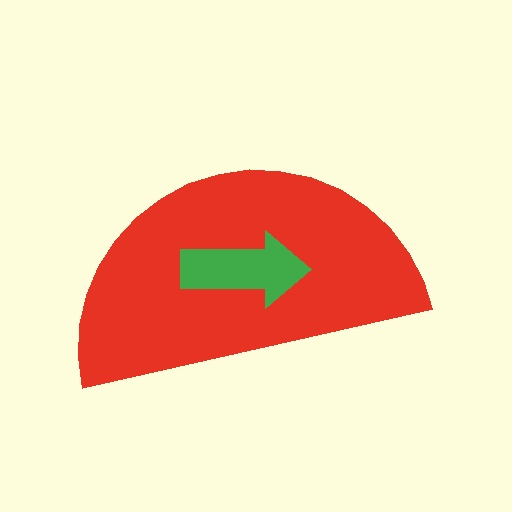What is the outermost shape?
The red semicircle.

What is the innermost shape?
The green arrow.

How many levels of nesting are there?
2.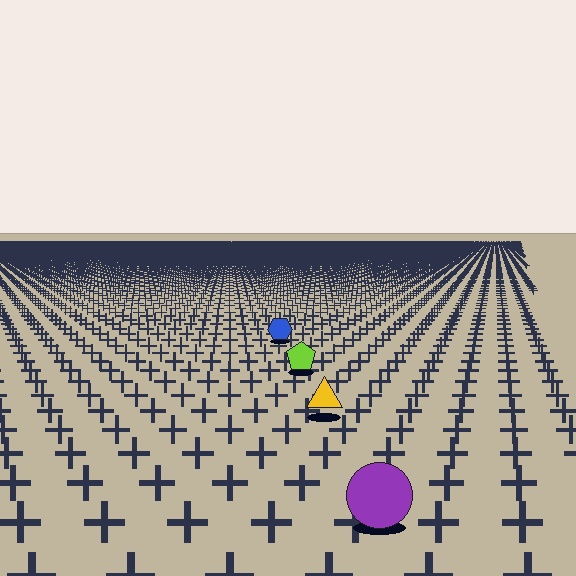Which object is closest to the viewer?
The purple circle is closest. The texture marks near it are larger and more spread out.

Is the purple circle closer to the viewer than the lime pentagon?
Yes. The purple circle is closer — you can tell from the texture gradient: the ground texture is coarser near it.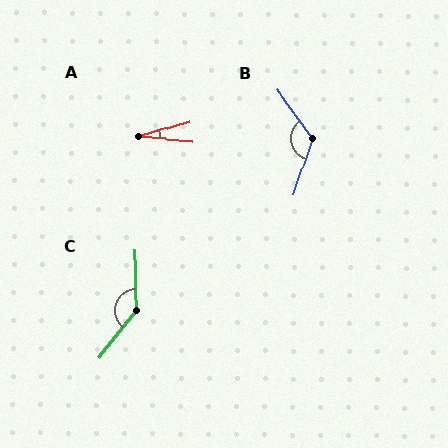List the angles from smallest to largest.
A (21°), B (126°), C (139°).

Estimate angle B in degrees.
Approximately 126 degrees.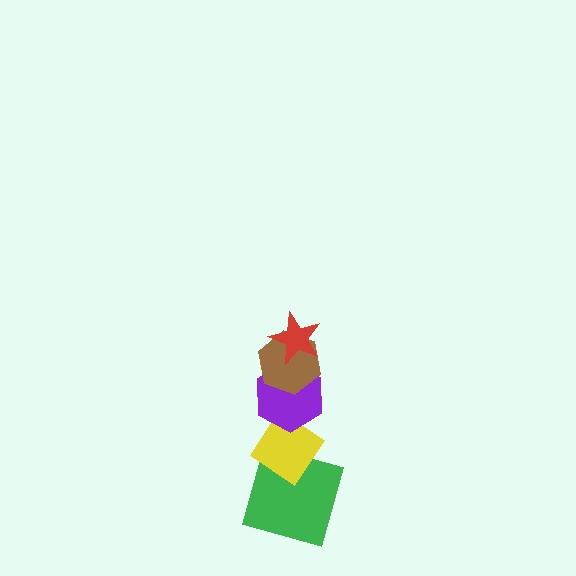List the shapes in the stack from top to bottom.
From top to bottom: the red star, the brown hexagon, the purple hexagon, the yellow diamond, the green square.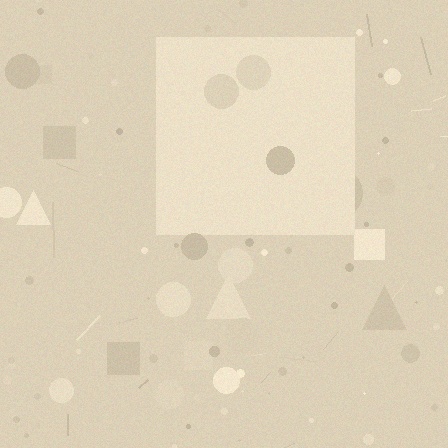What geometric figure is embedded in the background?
A square is embedded in the background.